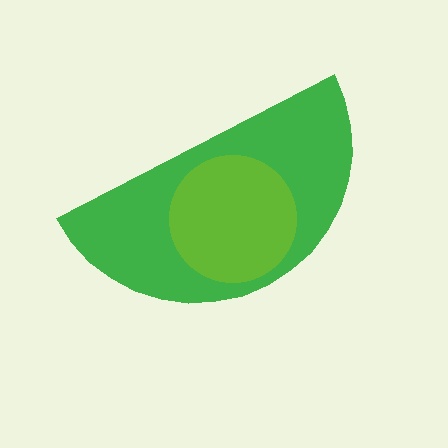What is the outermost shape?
The green semicircle.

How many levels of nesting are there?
2.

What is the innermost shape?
The lime circle.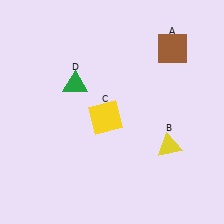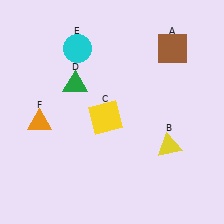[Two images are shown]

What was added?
A cyan circle (E), an orange triangle (F) were added in Image 2.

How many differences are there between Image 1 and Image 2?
There are 2 differences between the two images.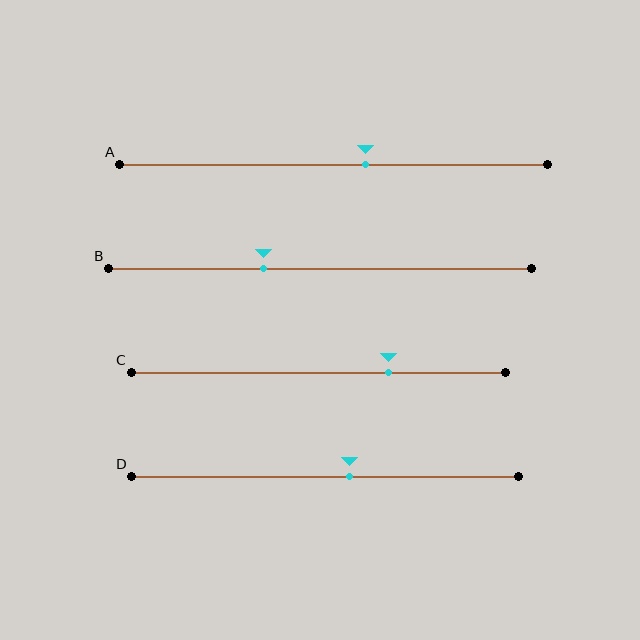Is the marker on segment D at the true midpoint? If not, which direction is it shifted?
No, the marker on segment D is shifted to the right by about 6% of the segment length.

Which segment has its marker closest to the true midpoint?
Segment D has its marker closest to the true midpoint.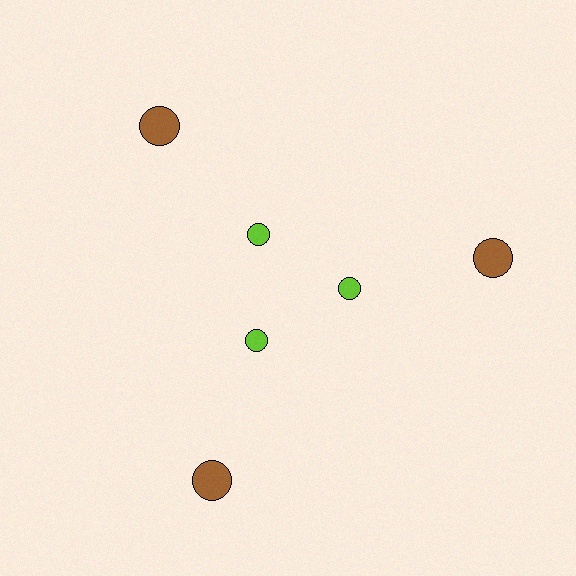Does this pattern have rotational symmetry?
Yes, this pattern has 3-fold rotational symmetry. It looks the same after rotating 120 degrees around the center.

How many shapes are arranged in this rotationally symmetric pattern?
There are 6 shapes, arranged in 3 groups of 2.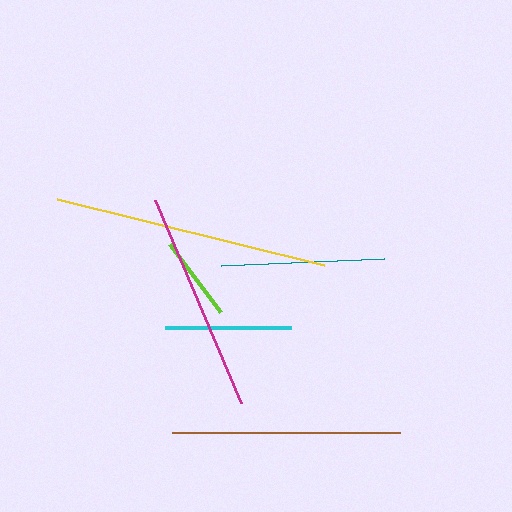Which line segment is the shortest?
The lime line is the shortest at approximately 86 pixels.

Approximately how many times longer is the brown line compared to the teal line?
The brown line is approximately 1.4 times the length of the teal line.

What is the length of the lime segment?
The lime segment is approximately 86 pixels long.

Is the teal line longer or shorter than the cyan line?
The teal line is longer than the cyan line.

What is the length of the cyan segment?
The cyan segment is approximately 126 pixels long.